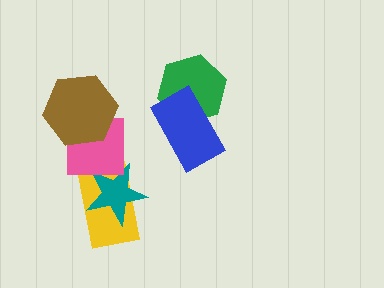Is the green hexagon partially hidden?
Yes, it is partially covered by another shape.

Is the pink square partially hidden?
Yes, it is partially covered by another shape.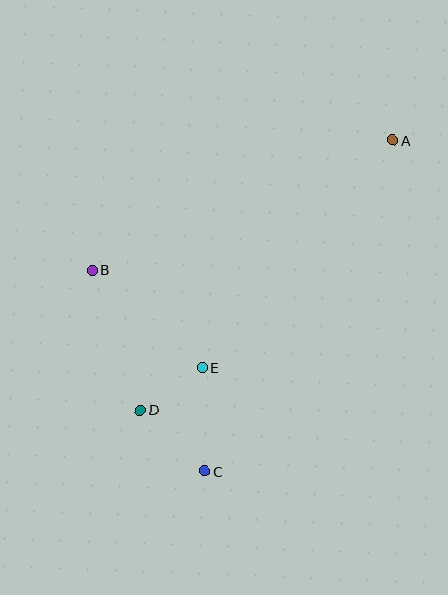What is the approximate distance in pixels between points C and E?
The distance between C and E is approximately 103 pixels.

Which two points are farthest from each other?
Points A and C are farthest from each other.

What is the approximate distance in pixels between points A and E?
The distance between A and E is approximately 297 pixels.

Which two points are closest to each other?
Points D and E are closest to each other.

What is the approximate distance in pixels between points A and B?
The distance between A and B is approximately 328 pixels.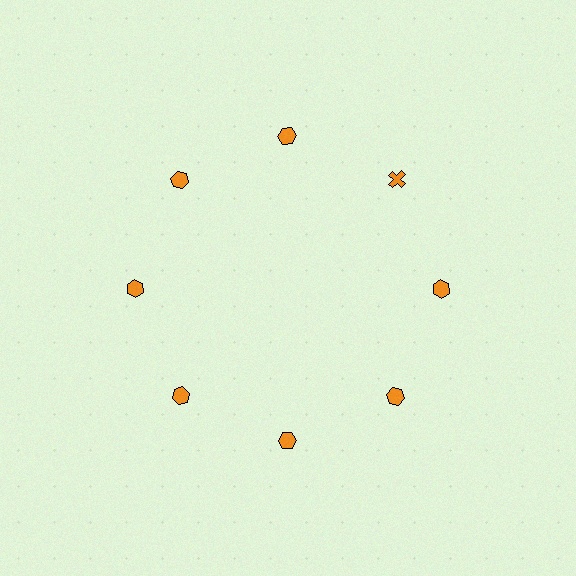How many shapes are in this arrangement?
There are 8 shapes arranged in a ring pattern.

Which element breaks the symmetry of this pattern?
The orange cross at roughly the 2 o'clock position breaks the symmetry. All other shapes are orange hexagons.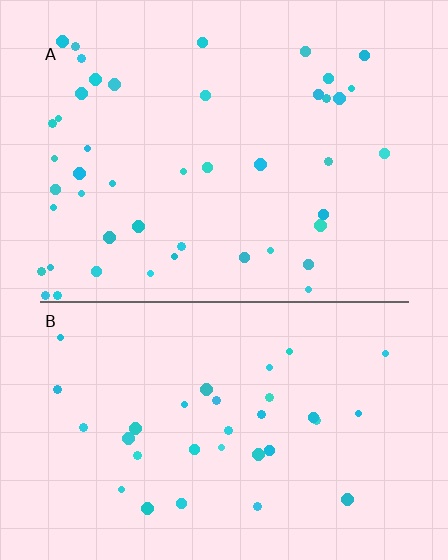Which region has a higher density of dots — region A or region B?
A (the top).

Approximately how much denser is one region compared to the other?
Approximately 1.4× — region A over region B.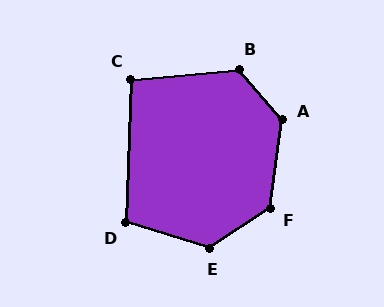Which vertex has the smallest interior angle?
C, at approximately 97 degrees.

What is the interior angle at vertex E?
Approximately 131 degrees (obtuse).